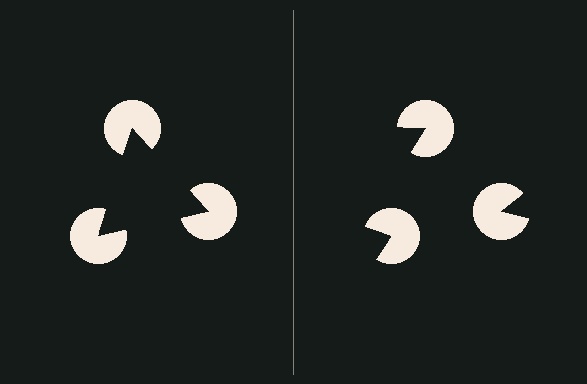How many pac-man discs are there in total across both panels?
6 — 3 on each side.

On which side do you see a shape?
An illusory triangle appears on the left side. On the right side the wedge cuts are rotated, so no coherent shape forms.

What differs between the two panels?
The pac-man discs are positioned identically on both sides; only the wedge orientations differ. On the left they align to a triangle; on the right they are misaligned.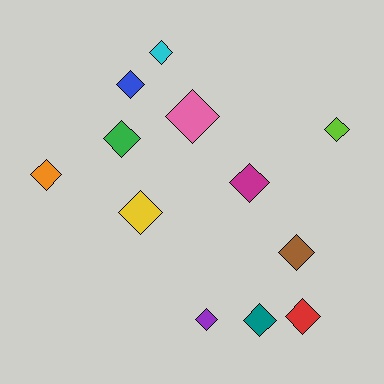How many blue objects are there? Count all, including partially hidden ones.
There is 1 blue object.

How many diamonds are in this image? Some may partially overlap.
There are 12 diamonds.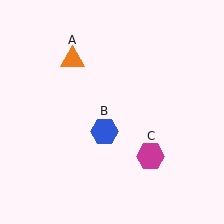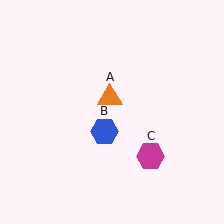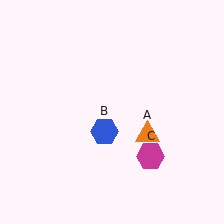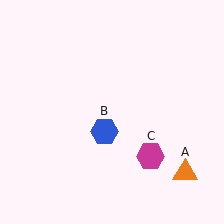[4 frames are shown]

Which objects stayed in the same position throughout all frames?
Blue hexagon (object B) and magenta hexagon (object C) remained stationary.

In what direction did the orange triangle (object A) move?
The orange triangle (object A) moved down and to the right.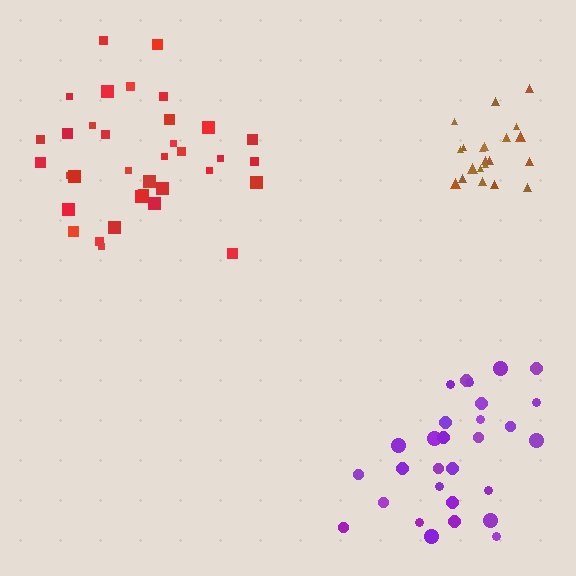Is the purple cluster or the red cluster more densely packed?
Red.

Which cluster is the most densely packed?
Brown.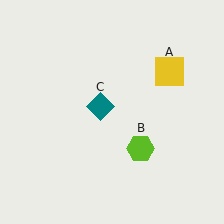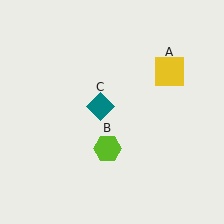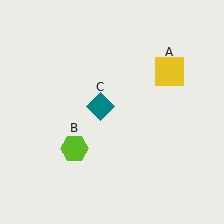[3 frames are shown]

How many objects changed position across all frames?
1 object changed position: lime hexagon (object B).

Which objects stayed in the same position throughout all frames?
Yellow square (object A) and teal diamond (object C) remained stationary.